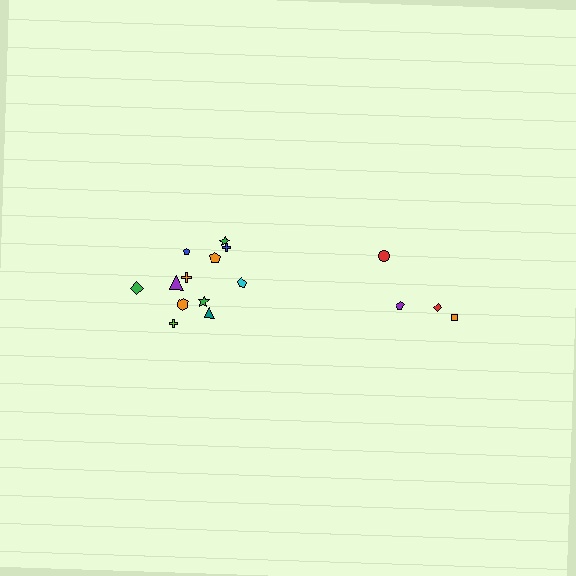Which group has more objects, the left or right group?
The left group.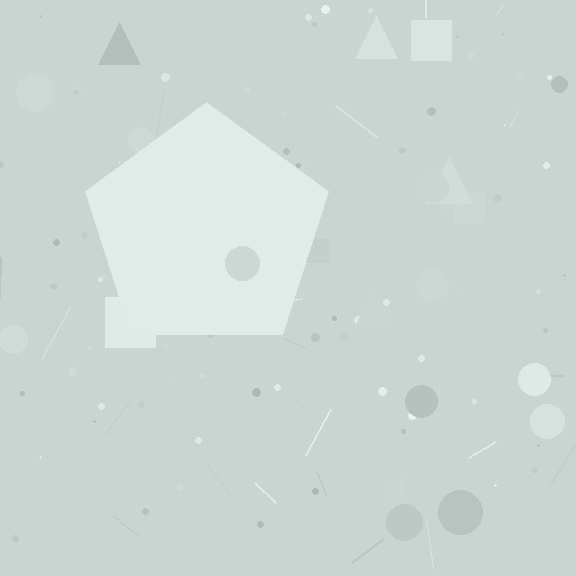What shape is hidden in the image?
A pentagon is hidden in the image.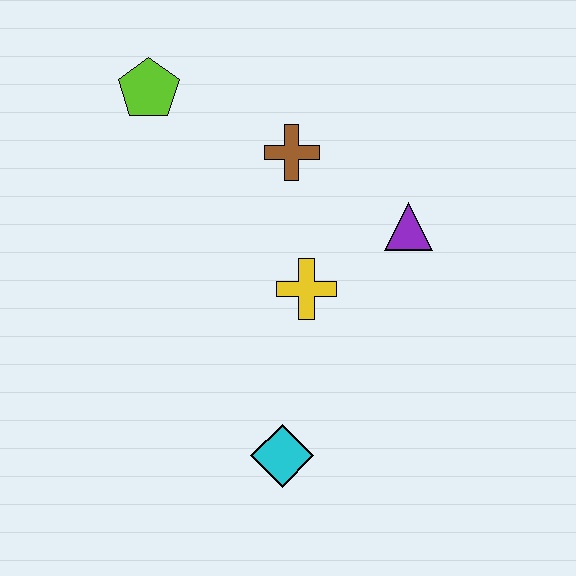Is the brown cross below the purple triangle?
No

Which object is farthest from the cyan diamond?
The lime pentagon is farthest from the cyan diamond.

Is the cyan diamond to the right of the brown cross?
No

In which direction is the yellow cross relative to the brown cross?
The yellow cross is below the brown cross.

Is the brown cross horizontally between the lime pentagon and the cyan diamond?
No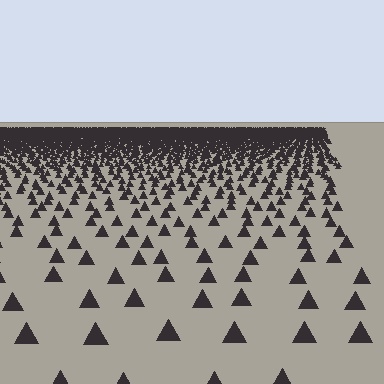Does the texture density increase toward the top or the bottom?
Density increases toward the top.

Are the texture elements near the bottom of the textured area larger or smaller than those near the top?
Larger. Near the bottom, elements are closer to the viewer and appear at a bigger on-screen size.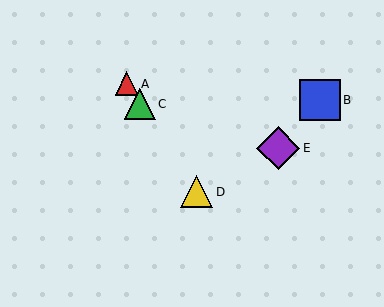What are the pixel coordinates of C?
Object C is at (140, 104).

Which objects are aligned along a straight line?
Objects A, C, D are aligned along a straight line.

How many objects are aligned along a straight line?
3 objects (A, C, D) are aligned along a straight line.